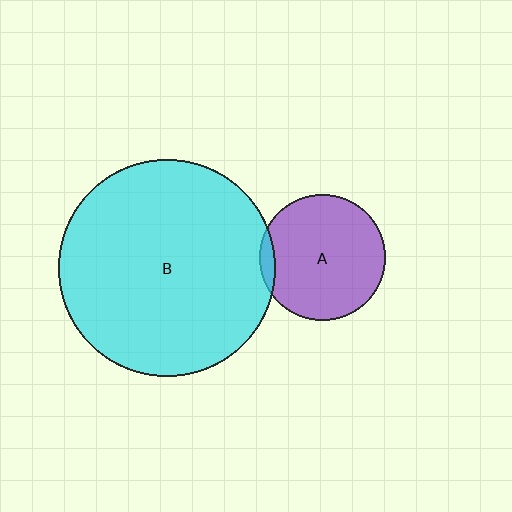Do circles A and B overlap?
Yes.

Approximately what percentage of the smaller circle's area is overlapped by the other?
Approximately 5%.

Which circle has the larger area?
Circle B (cyan).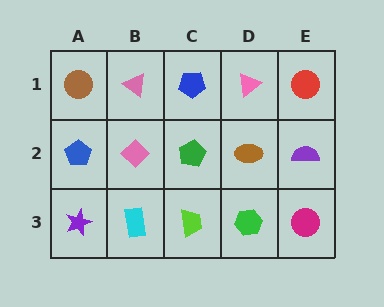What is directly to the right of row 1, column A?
A pink triangle.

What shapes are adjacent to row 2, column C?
A blue pentagon (row 1, column C), a lime trapezoid (row 3, column C), a pink diamond (row 2, column B), a brown ellipse (row 2, column D).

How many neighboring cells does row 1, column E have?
2.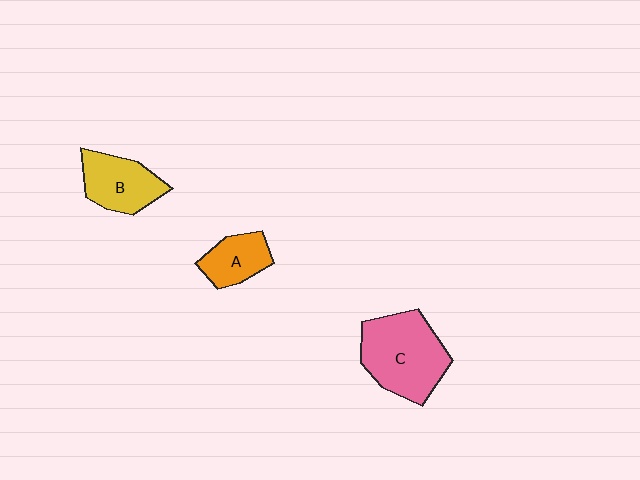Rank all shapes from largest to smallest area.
From largest to smallest: C (pink), B (yellow), A (orange).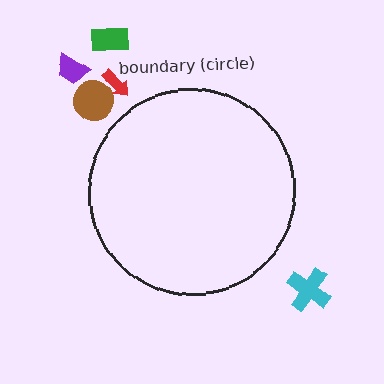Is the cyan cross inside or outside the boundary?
Outside.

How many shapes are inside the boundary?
0 inside, 5 outside.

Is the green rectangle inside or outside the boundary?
Outside.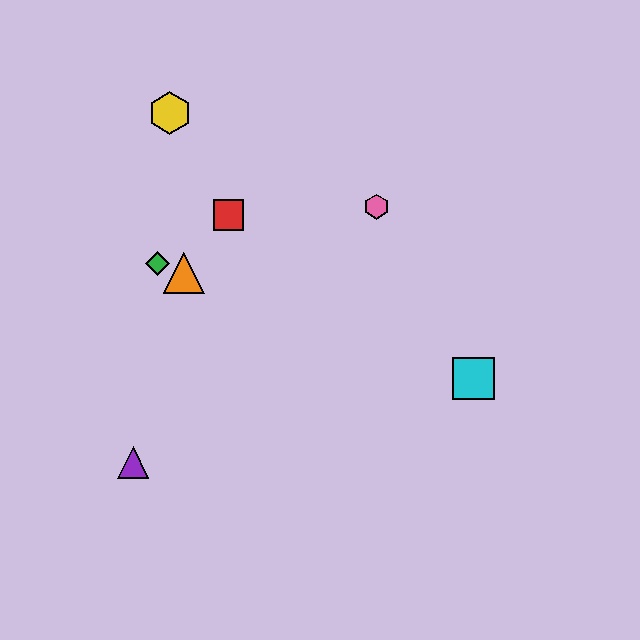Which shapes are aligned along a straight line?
The blue square, the green diamond, the orange triangle, the cyan square are aligned along a straight line.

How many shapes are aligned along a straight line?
4 shapes (the blue square, the green diamond, the orange triangle, the cyan square) are aligned along a straight line.